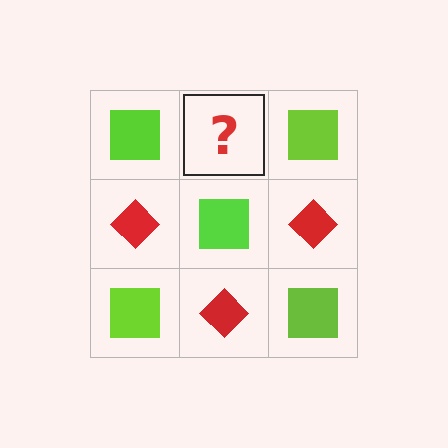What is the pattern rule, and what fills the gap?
The rule is that it alternates lime square and red diamond in a checkerboard pattern. The gap should be filled with a red diamond.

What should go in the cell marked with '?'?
The missing cell should contain a red diamond.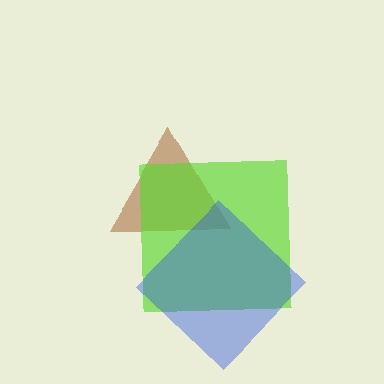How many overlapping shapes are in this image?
There are 3 overlapping shapes in the image.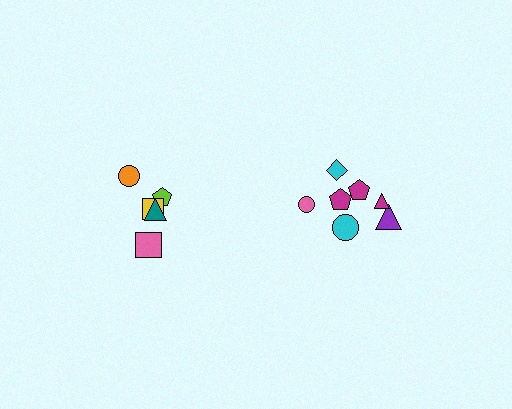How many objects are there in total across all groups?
There are 12 objects.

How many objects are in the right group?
There are 7 objects.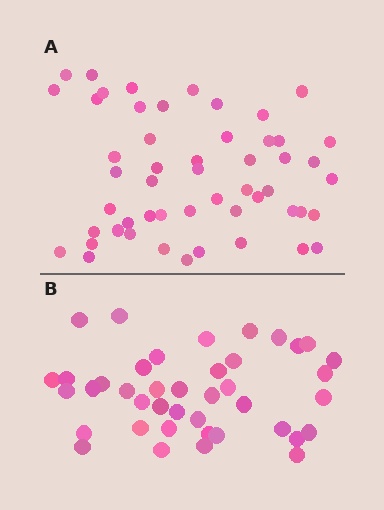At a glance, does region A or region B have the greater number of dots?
Region A (the top region) has more dots.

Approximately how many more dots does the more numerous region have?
Region A has roughly 12 or so more dots than region B.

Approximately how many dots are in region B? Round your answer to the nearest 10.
About 40 dots. (The exact count is 41, which rounds to 40.)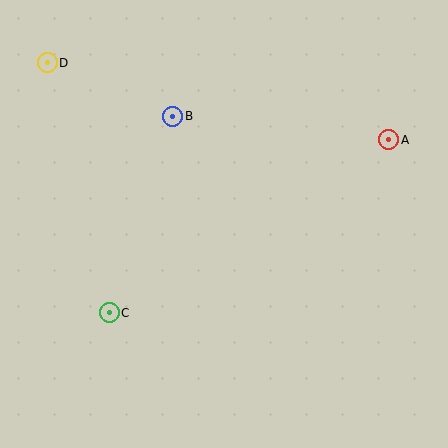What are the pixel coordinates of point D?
Point D is at (47, 63).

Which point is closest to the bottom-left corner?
Point C is closest to the bottom-left corner.